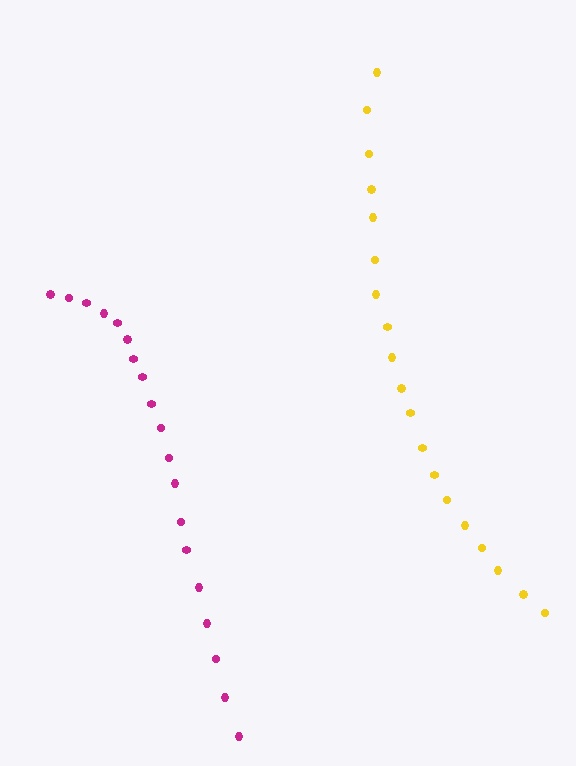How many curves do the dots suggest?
There are 2 distinct paths.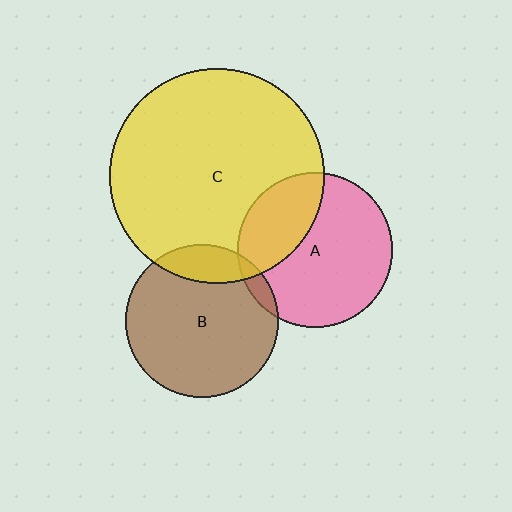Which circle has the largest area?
Circle C (yellow).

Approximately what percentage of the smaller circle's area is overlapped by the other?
Approximately 30%.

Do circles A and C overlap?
Yes.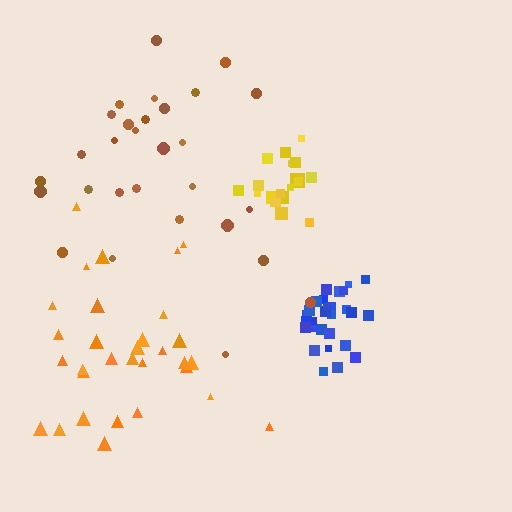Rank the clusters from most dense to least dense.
blue, yellow, orange, brown.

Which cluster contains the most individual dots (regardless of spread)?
Orange (31).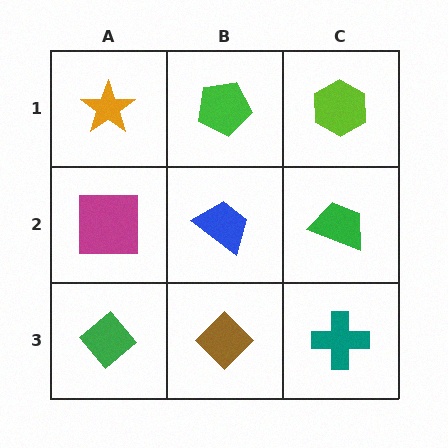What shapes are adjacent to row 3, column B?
A blue trapezoid (row 2, column B), a green diamond (row 3, column A), a teal cross (row 3, column C).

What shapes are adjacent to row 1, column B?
A blue trapezoid (row 2, column B), an orange star (row 1, column A), a lime hexagon (row 1, column C).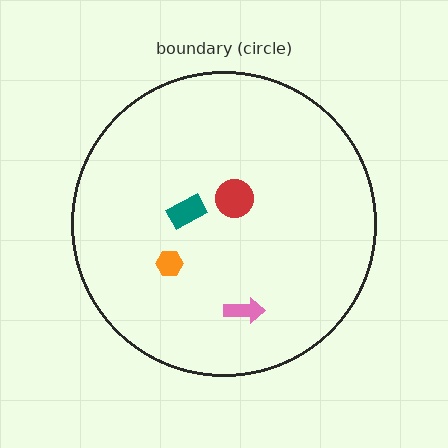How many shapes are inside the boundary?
4 inside, 0 outside.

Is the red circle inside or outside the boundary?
Inside.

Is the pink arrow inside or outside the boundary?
Inside.